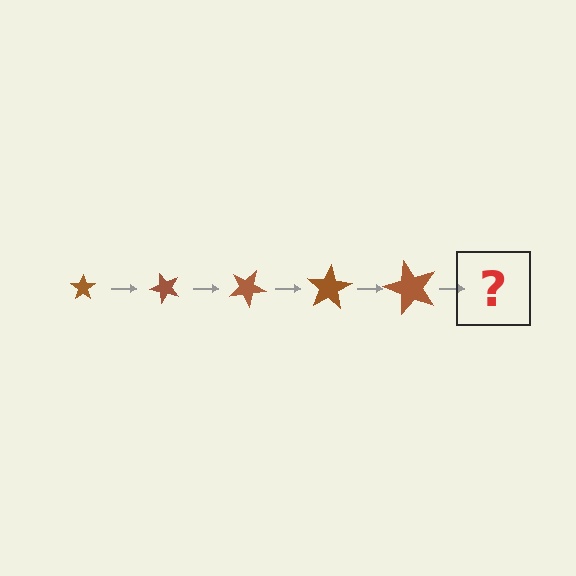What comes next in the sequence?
The next element should be a star, larger than the previous one and rotated 250 degrees from the start.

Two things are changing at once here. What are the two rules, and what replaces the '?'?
The two rules are that the star grows larger each step and it rotates 50 degrees each step. The '?' should be a star, larger than the previous one and rotated 250 degrees from the start.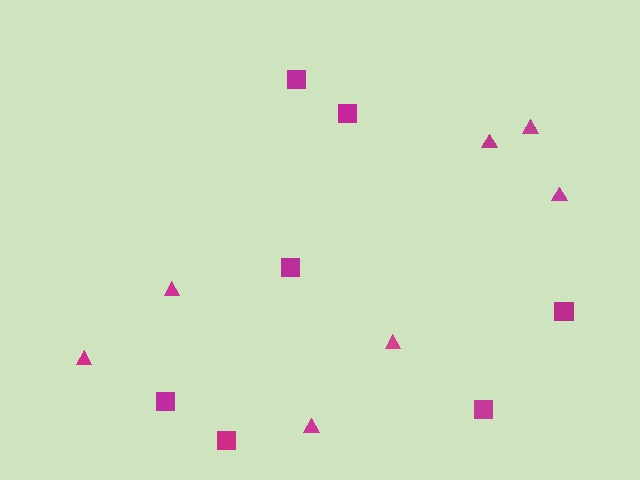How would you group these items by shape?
There are 2 groups: one group of triangles (7) and one group of squares (7).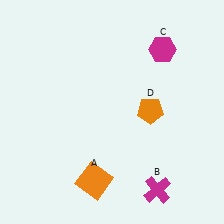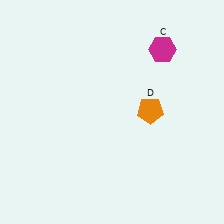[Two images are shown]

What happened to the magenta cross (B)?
The magenta cross (B) was removed in Image 2. It was in the bottom-right area of Image 1.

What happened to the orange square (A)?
The orange square (A) was removed in Image 2. It was in the bottom-left area of Image 1.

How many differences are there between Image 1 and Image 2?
There are 2 differences between the two images.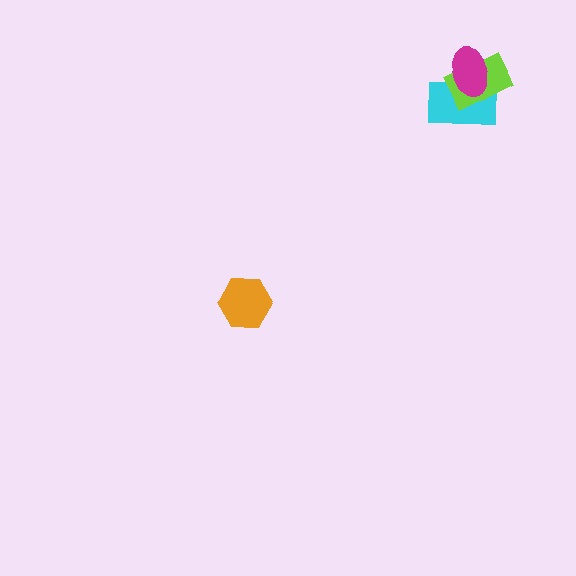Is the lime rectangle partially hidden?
Yes, it is partially covered by another shape.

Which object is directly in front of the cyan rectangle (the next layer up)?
The lime rectangle is directly in front of the cyan rectangle.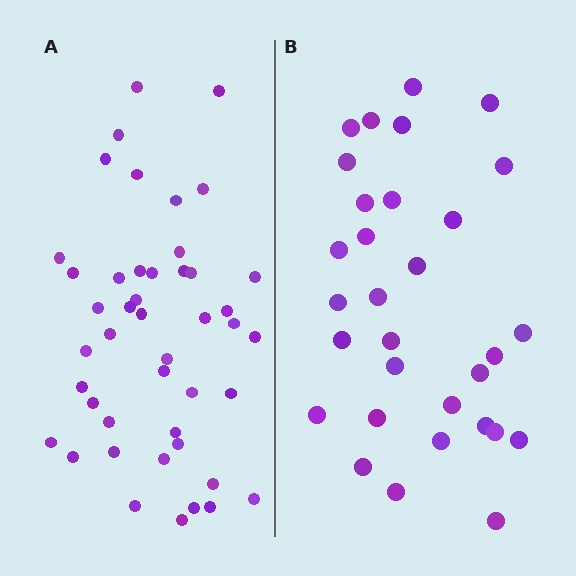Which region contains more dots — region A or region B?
Region A (the left region) has more dots.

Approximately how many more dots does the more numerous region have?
Region A has approximately 15 more dots than region B.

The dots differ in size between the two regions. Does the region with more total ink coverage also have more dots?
No. Region B has more total ink coverage because its dots are larger, but region A actually contains more individual dots. Total area can be misleading — the number of items is what matters here.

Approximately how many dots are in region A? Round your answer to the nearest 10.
About 40 dots. (The exact count is 45, which rounds to 40.)